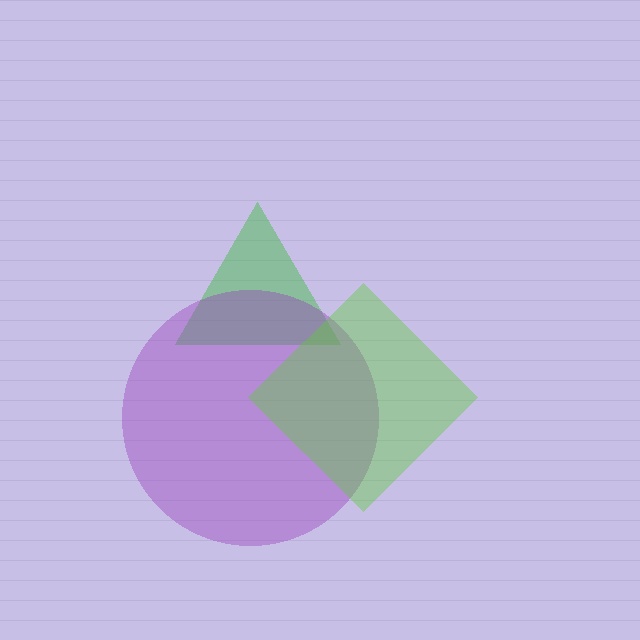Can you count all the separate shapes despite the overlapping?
Yes, there are 3 separate shapes.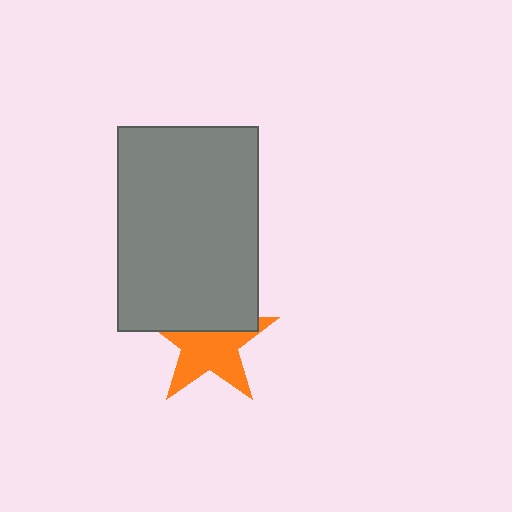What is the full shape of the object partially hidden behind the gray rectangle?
The partially hidden object is an orange star.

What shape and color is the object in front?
The object in front is a gray rectangle.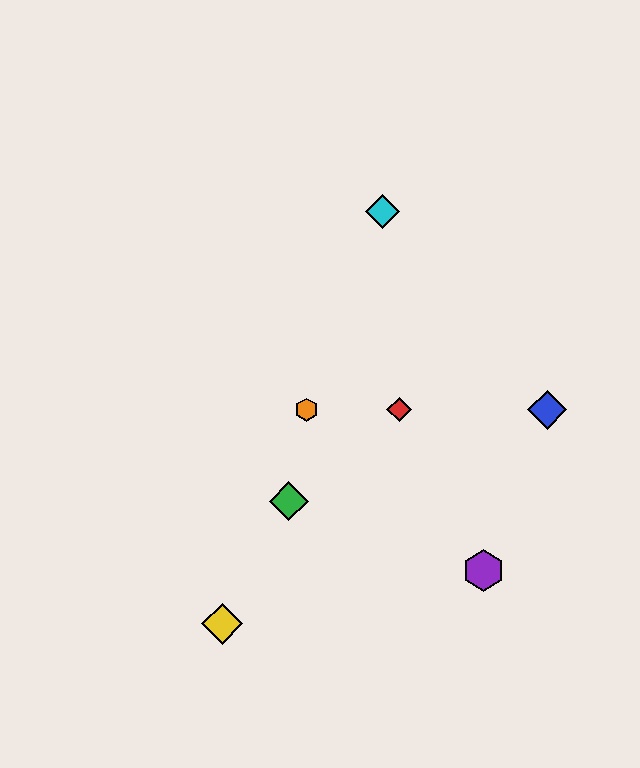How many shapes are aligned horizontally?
3 shapes (the red diamond, the blue diamond, the orange hexagon) are aligned horizontally.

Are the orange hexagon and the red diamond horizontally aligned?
Yes, both are at y≈410.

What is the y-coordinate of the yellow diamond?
The yellow diamond is at y≈624.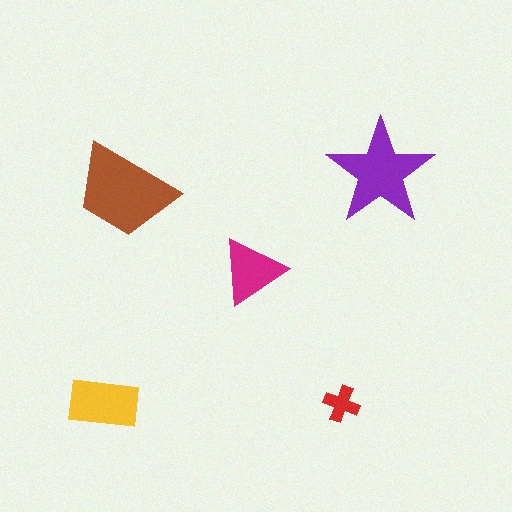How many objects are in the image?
There are 5 objects in the image.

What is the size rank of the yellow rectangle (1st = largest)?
3rd.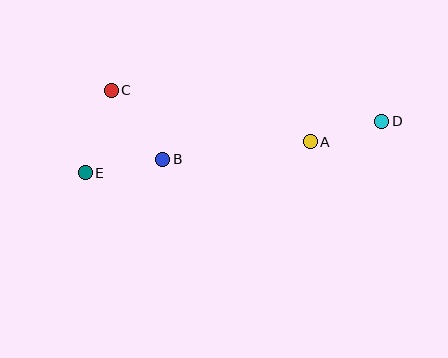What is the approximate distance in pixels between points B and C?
The distance between B and C is approximately 86 pixels.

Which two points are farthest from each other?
Points D and E are farthest from each other.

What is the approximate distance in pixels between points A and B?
The distance between A and B is approximately 149 pixels.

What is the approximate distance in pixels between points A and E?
The distance between A and E is approximately 227 pixels.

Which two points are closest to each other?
Points A and D are closest to each other.